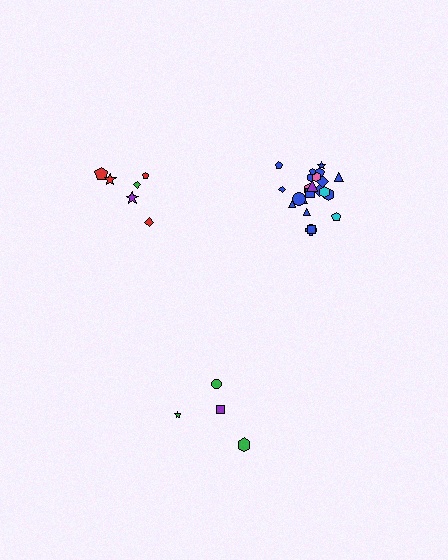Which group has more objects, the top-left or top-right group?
The top-right group.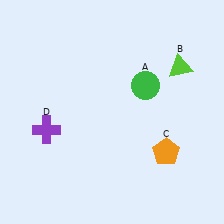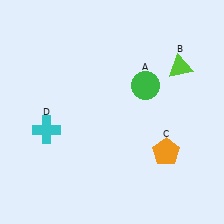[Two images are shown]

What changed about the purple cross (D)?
In Image 1, D is purple. In Image 2, it changed to cyan.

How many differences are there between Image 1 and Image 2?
There is 1 difference between the two images.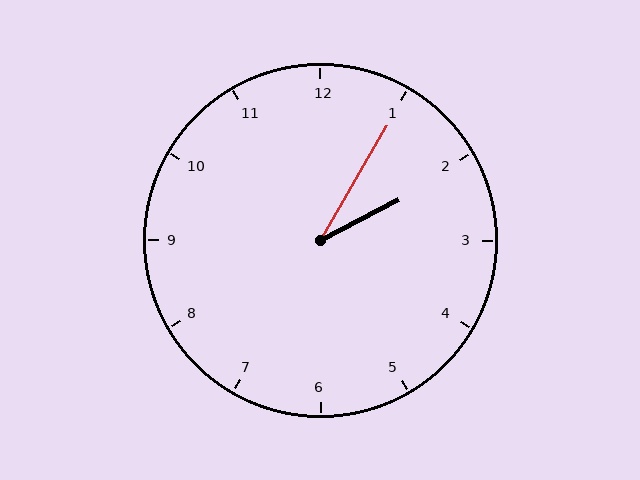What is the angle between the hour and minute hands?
Approximately 32 degrees.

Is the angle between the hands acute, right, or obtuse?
It is acute.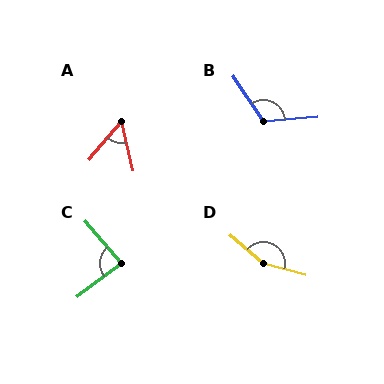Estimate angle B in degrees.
Approximately 119 degrees.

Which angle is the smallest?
A, at approximately 53 degrees.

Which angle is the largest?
D, at approximately 154 degrees.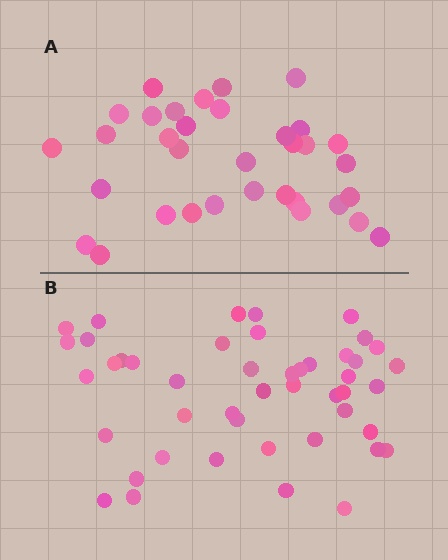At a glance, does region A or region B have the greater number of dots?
Region B (the bottom region) has more dots.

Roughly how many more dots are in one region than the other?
Region B has roughly 12 or so more dots than region A.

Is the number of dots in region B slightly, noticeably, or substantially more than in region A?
Region B has noticeably more, but not dramatically so. The ratio is roughly 1.4 to 1.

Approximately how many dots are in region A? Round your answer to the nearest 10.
About 30 dots. (The exact count is 34, which rounds to 30.)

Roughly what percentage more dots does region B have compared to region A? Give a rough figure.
About 35% more.